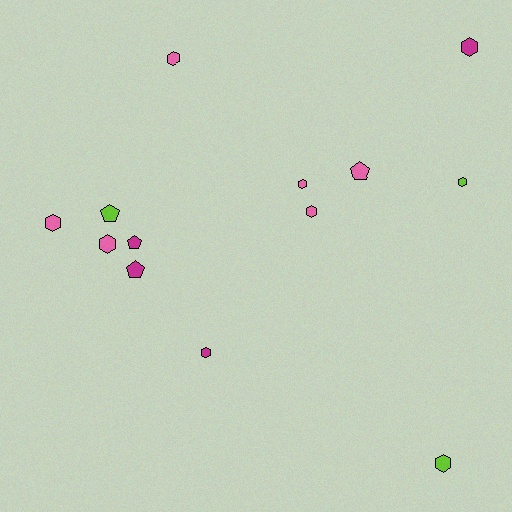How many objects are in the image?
There are 13 objects.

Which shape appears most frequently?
Hexagon, with 9 objects.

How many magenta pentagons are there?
There are 2 magenta pentagons.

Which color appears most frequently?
Pink, with 6 objects.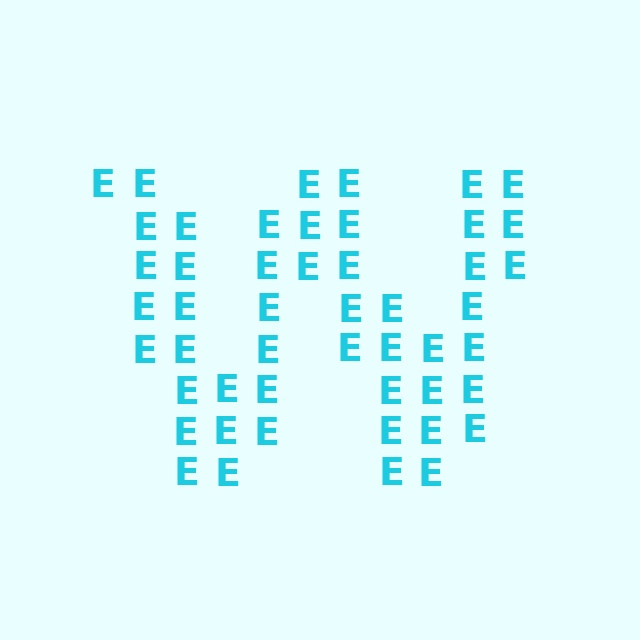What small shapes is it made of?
It is made of small letter E's.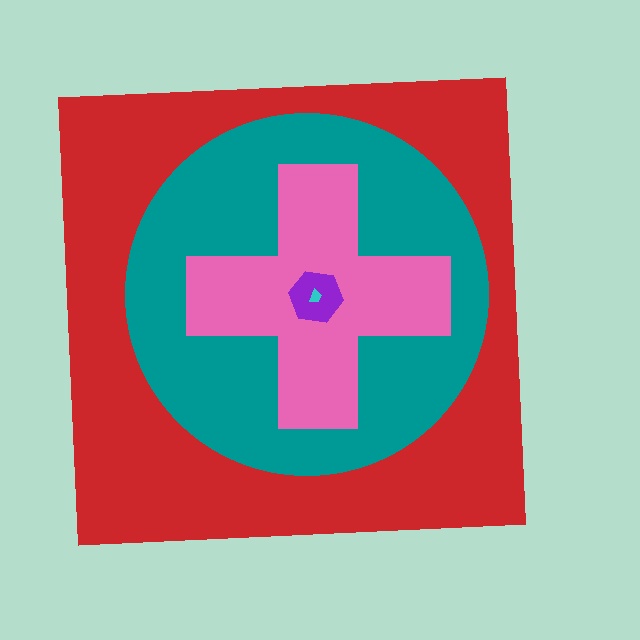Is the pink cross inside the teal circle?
Yes.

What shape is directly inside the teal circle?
The pink cross.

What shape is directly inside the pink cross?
The purple hexagon.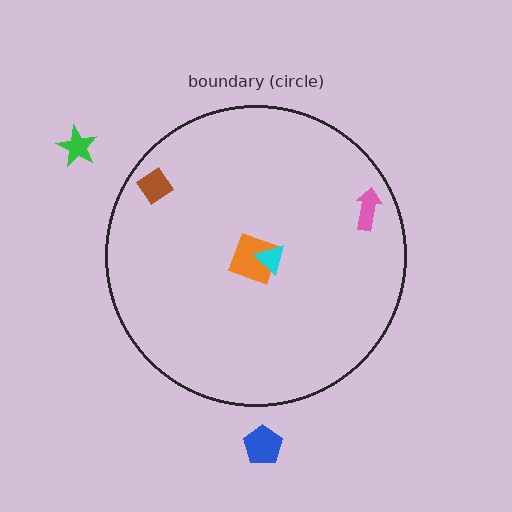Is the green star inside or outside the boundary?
Outside.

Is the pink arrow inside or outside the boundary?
Inside.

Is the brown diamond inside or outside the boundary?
Inside.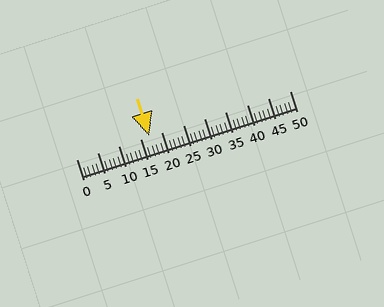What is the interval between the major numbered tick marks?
The major tick marks are spaced 5 units apart.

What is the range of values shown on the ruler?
The ruler shows values from 0 to 50.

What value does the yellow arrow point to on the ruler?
The yellow arrow points to approximately 17.